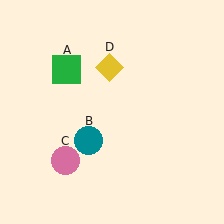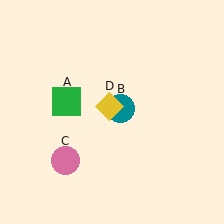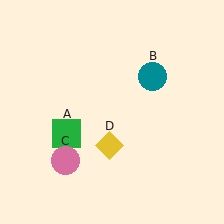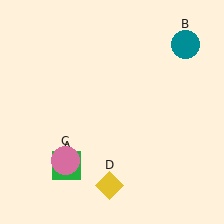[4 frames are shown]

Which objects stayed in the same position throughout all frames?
Pink circle (object C) remained stationary.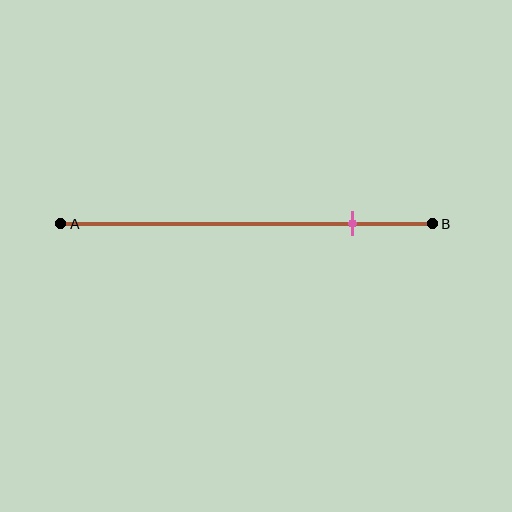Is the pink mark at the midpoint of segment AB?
No, the mark is at about 80% from A, not at the 50% midpoint.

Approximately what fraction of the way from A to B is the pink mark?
The pink mark is approximately 80% of the way from A to B.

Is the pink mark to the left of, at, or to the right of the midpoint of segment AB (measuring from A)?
The pink mark is to the right of the midpoint of segment AB.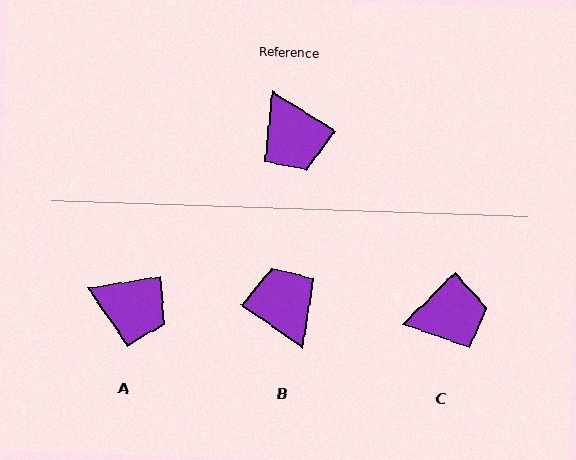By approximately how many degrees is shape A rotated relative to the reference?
Approximately 41 degrees counter-clockwise.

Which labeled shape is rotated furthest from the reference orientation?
B, about 177 degrees away.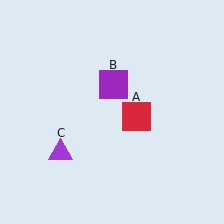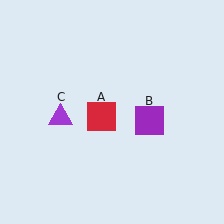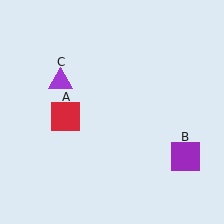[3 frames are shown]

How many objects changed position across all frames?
3 objects changed position: red square (object A), purple square (object B), purple triangle (object C).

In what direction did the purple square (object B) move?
The purple square (object B) moved down and to the right.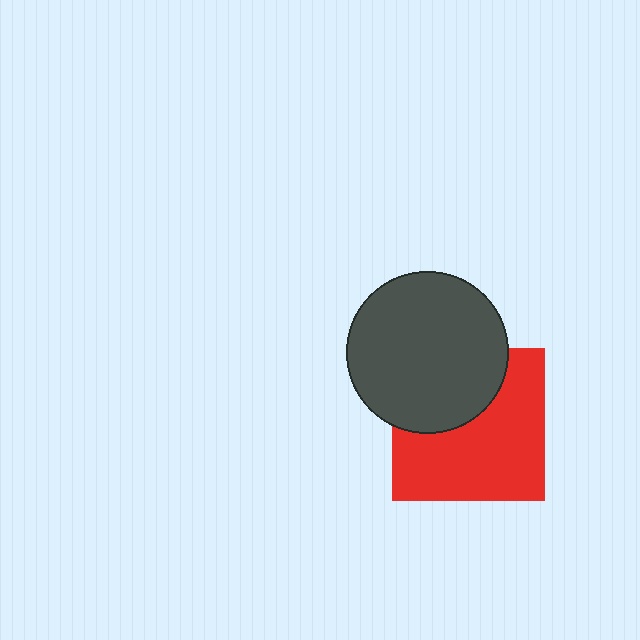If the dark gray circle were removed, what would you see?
You would see the complete red square.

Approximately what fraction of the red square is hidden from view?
Roughly 36% of the red square is hidden behind the dark gray circle.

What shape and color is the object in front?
The object in front is a dark gray circle.